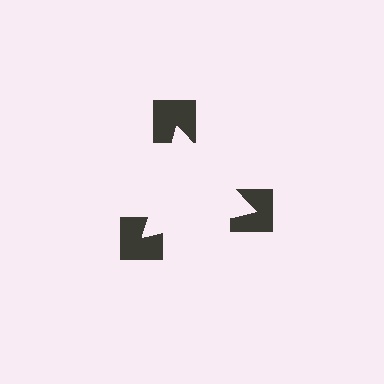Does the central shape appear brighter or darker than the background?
It typically appears slightly brighter than the background, even though no actual brightness change is drawn.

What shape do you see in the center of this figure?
An illusory triangle — its edges are inferred from the aligned wedge cuts in the notched squares, not physically drawn.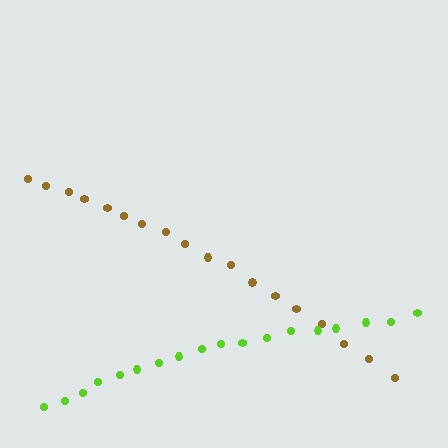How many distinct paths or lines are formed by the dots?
There are 2 distinct paths.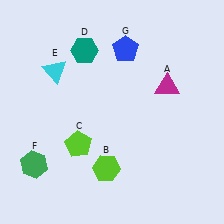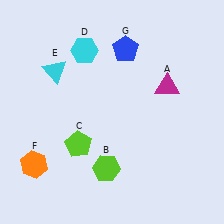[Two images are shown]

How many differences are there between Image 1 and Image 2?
There are 2 differences between the two images.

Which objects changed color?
D changed from teal to cyan. F changed from green to orange.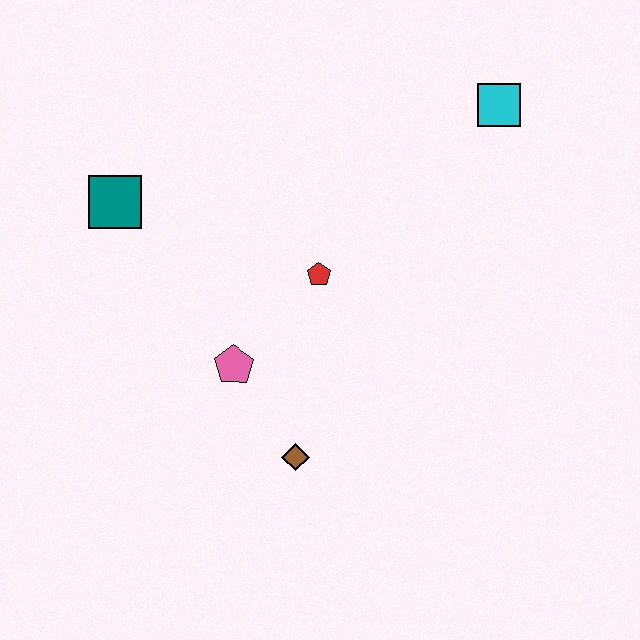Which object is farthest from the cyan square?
The brown diamond is farthest from the cyan square.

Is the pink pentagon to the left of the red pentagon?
Yes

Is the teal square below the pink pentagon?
No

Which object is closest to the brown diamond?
The pink pentagon is closest to the brown diamond.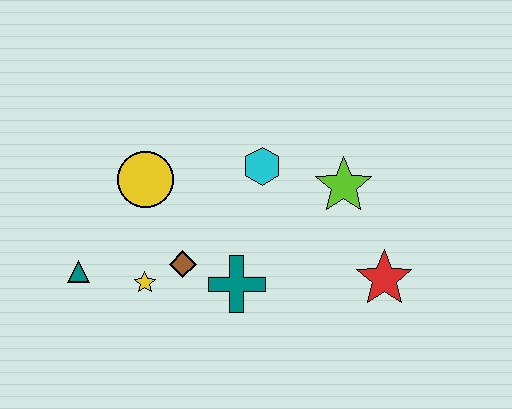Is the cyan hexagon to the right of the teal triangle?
Yes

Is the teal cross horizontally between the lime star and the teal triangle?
Yes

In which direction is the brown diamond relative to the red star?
The brown diamond is to the left of the red star.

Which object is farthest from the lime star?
The teal triangle is farthest from the lime star.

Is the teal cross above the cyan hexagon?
No